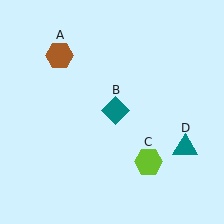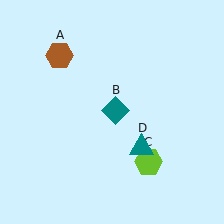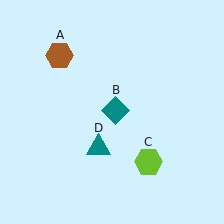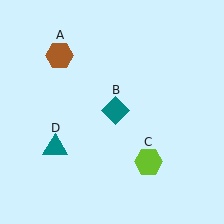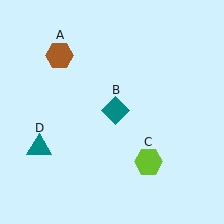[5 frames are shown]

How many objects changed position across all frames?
1 object changed position: teal triangle (object D).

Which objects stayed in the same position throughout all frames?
Brown hexagon (object A) and teal diamond (object B) and lime hexagon (object C) remained stationary.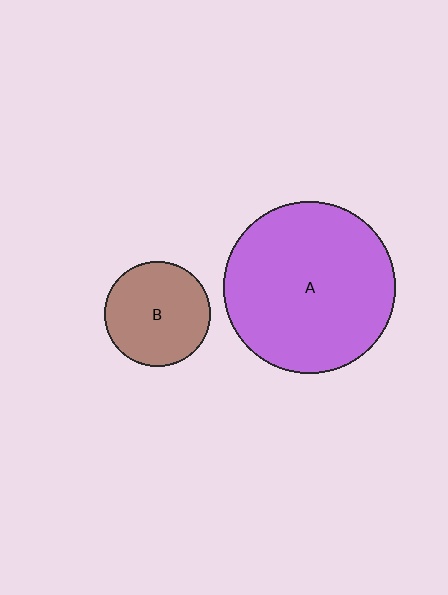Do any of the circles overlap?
No, none of the circles overlap.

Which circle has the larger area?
Circle A (purple).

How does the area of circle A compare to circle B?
Approximately 2.7 times.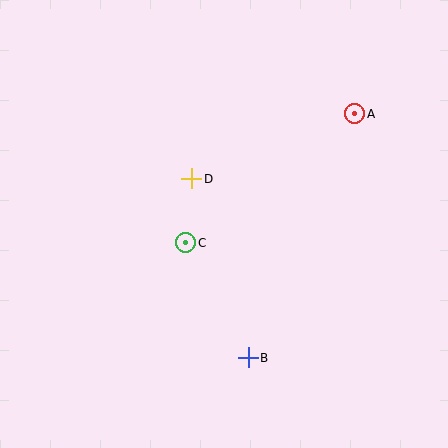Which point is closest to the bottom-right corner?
Point B is closest to the bottom-right corner.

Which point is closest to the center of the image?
Point C at (186, 243) is closest to the center.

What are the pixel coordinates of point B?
Point B is at (248, 358).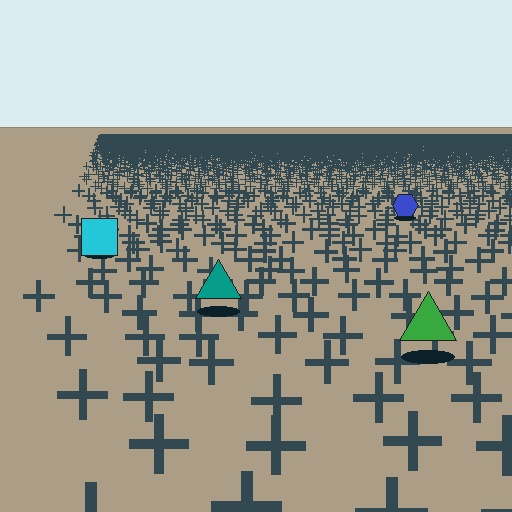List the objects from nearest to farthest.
From nearest to farthest: the green triangle, the teal triangle, the cyan square, the blue hexagon.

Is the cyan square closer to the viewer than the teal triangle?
No. The teal triangle is closer — you can tell from the texture gradient: the ground texture is coarser near it.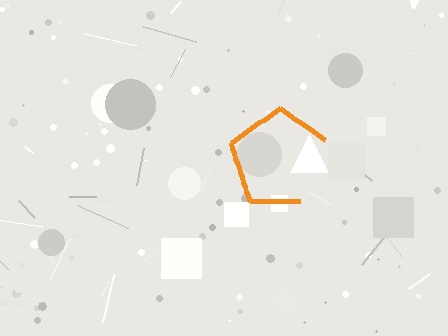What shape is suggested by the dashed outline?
The dashed outline suggests a pentagon.